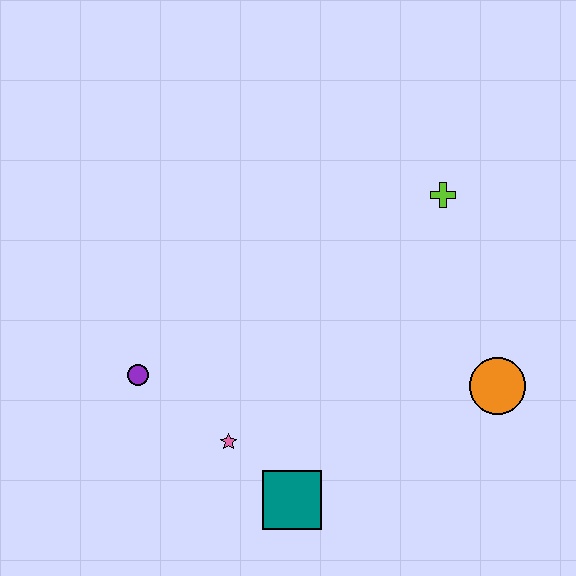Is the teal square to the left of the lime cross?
Yes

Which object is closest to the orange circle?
The lime cross is closest to the orange circle.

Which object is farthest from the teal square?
The lime cross is farthest from the teal square.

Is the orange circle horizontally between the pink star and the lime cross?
No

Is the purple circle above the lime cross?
No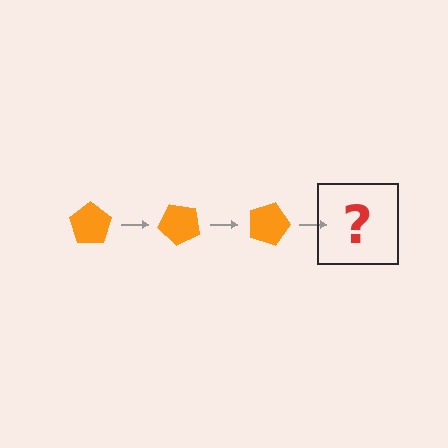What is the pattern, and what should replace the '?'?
The pattern is that the pentagon rotates 45 degrees each step. The '?' should be an orange pentagon rotated 135 degrees.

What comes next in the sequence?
The next element should be an orange pentagon rotated 135 degrees.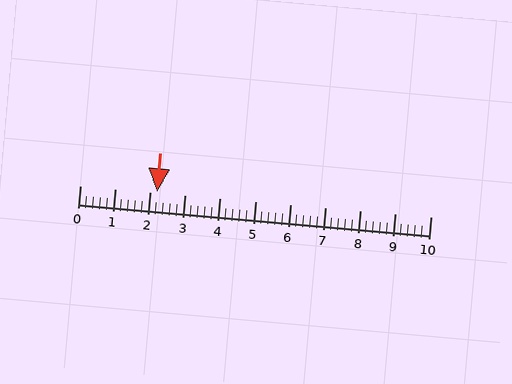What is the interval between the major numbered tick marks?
The major tick marks are spaced 1 units apart.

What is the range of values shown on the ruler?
The ruler shows values from 0 to 10.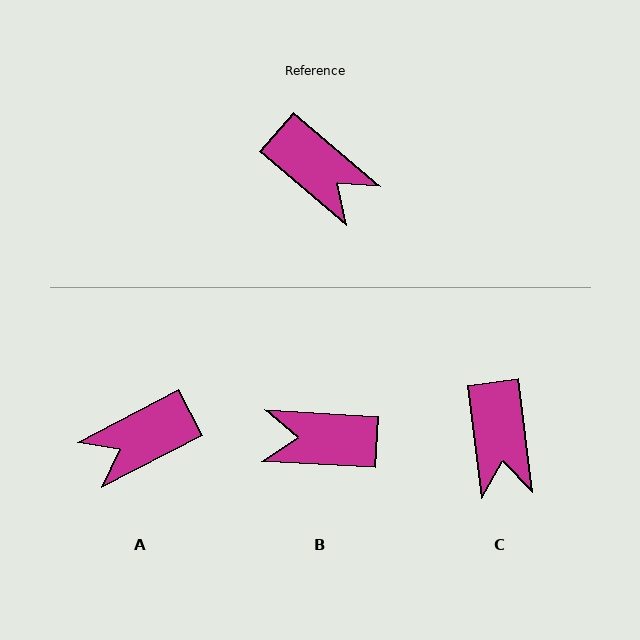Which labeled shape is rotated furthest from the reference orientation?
B, about 143 degrees away.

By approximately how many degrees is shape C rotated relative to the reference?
Approximately 43 degrees clockwise.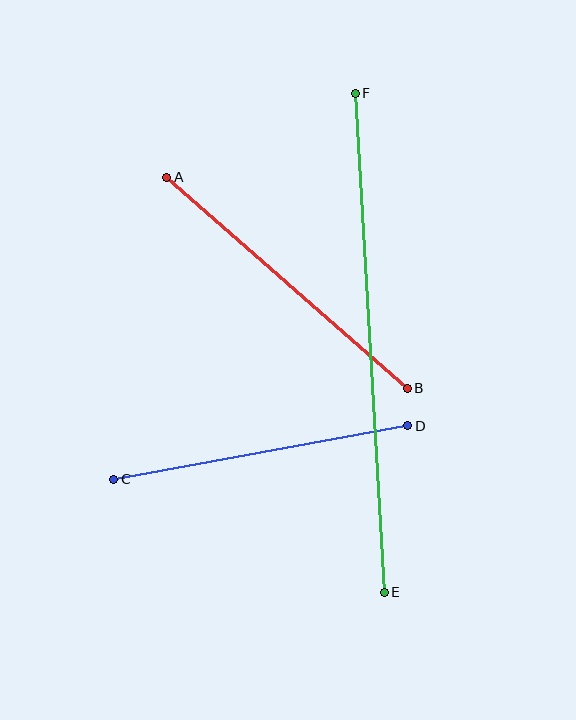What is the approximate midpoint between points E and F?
The midpoint is at approximately (370, 343) pixels.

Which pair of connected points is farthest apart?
Points E and F are farthest apart.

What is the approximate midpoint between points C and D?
The midpoint is at approximately (261, 452) pixels.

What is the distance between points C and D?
The distance is approximately 299 pixels.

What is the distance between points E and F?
The distance is approximately 500 pixels.